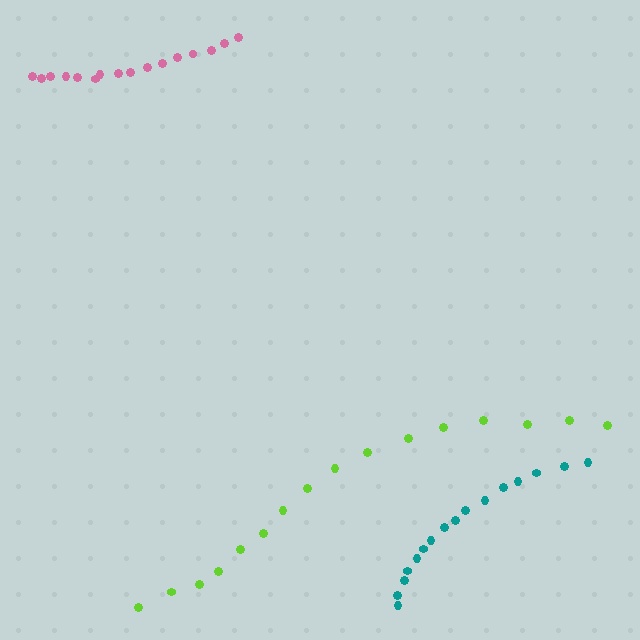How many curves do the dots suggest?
There are 3 distinct paths.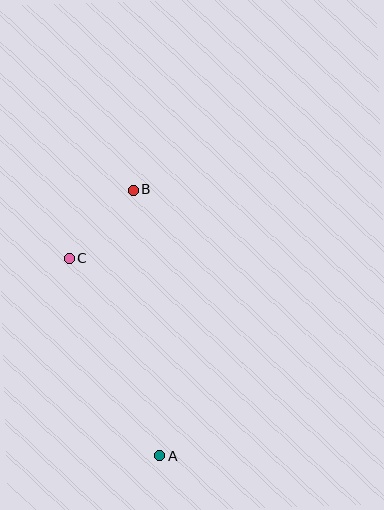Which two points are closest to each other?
Points B and C are closest to each other.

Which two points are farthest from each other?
Points A and B are farthest from each other.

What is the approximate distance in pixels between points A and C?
The distance between A and C is approximately 217 pixels.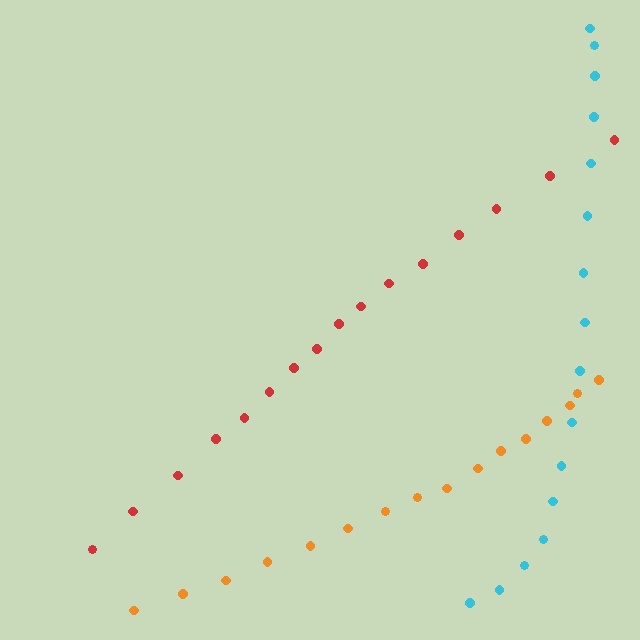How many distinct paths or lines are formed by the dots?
There are 3 distinct paths.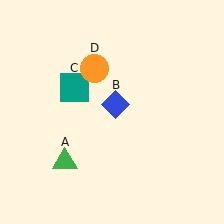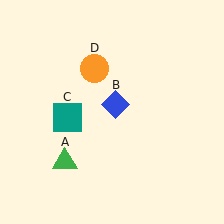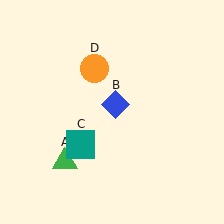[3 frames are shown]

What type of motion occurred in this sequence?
The teal square (object C) rotated counterclockwise around the center of the scene.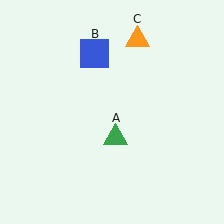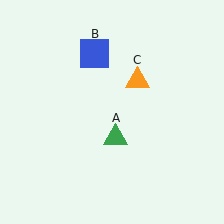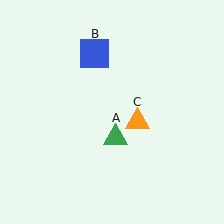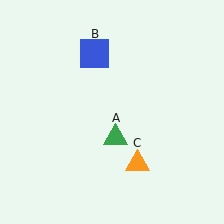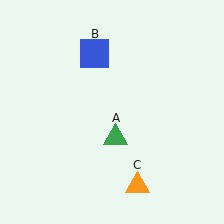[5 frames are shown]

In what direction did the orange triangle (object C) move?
The orange triangle (object C) moved down.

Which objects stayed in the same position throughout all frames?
Green triangle (object A) and blue square (object B) remained stationary.